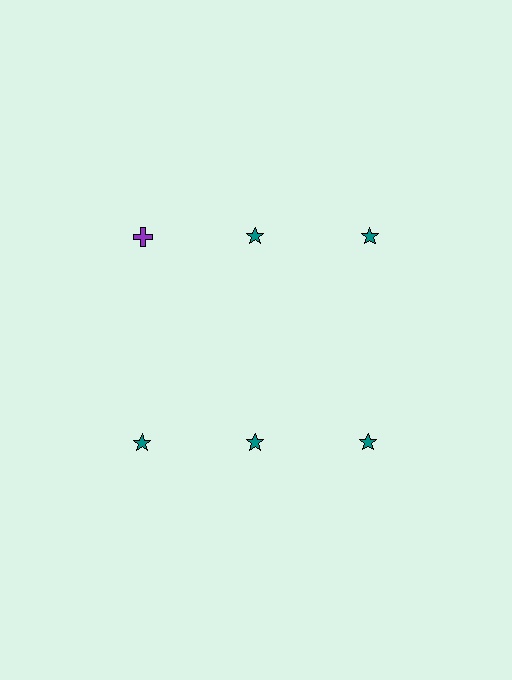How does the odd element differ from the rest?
It differs in both color (purple instead of teal) and shape (cross instead of star).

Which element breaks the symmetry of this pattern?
The purple cross in the top row, leftmost column breaks the symmetry. All other shapes are teal stars.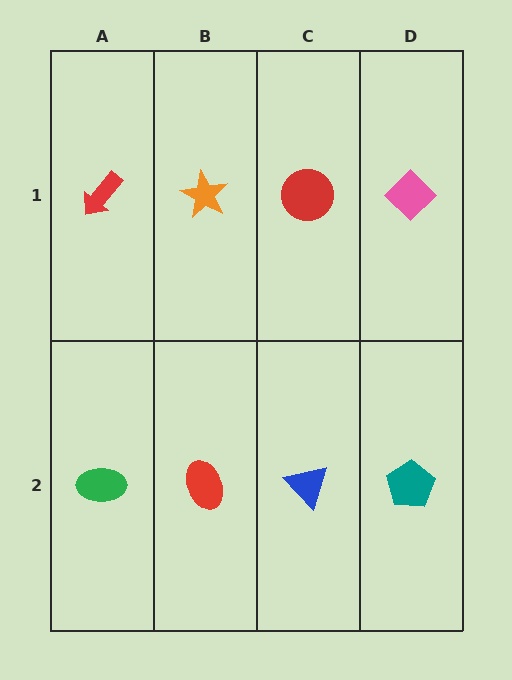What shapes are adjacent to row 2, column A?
A red arrow (row 1, column A), a red ellipse (row 2, column B).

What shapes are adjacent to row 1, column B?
A red ellipse (row 2, column B), a red arrow (row 1, column A), a red circle (row 1, column C).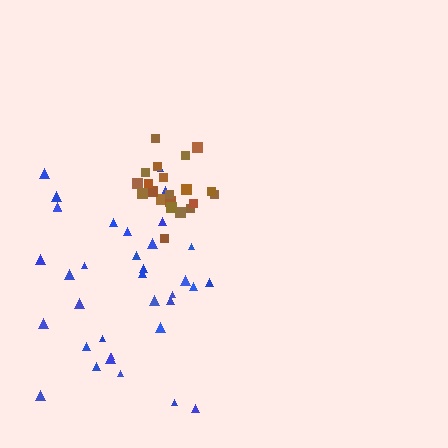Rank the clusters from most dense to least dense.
brown, blue.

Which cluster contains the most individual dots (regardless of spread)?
Blue (35).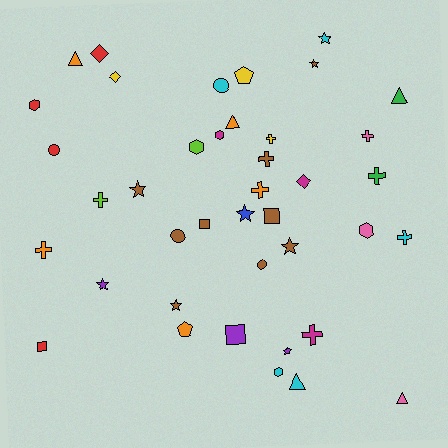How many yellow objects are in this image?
There are 3 yellow objects.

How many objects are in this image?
There are 40 objects.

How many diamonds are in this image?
There are 3 diamonds.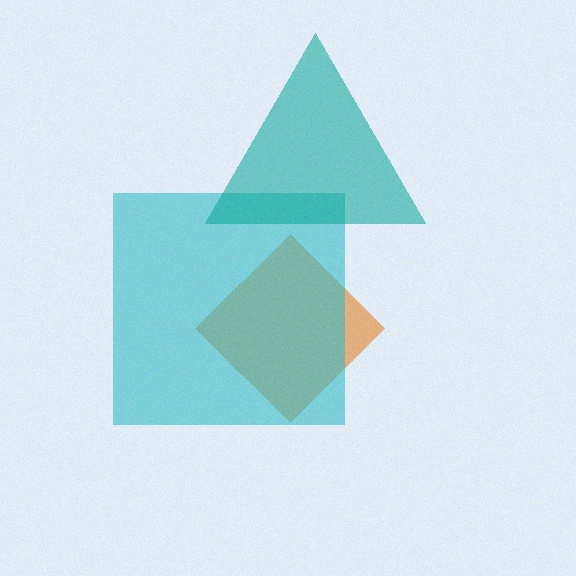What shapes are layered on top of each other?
The layered shapes are: an orange diamond, a cyan square, a teal triangle.